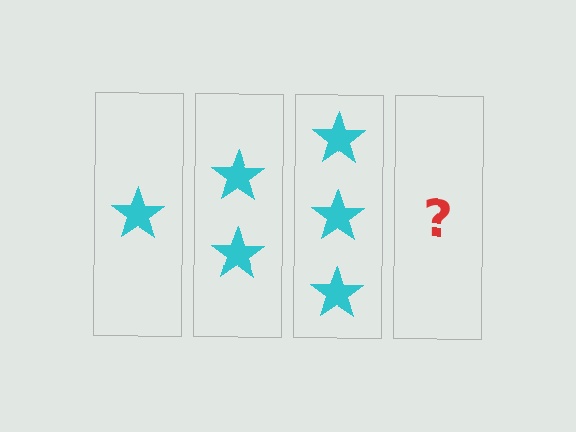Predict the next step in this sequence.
The next step is 4 stars.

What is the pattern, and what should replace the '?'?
The pattern is that each step adds one more star. The '?' should be 4 stars.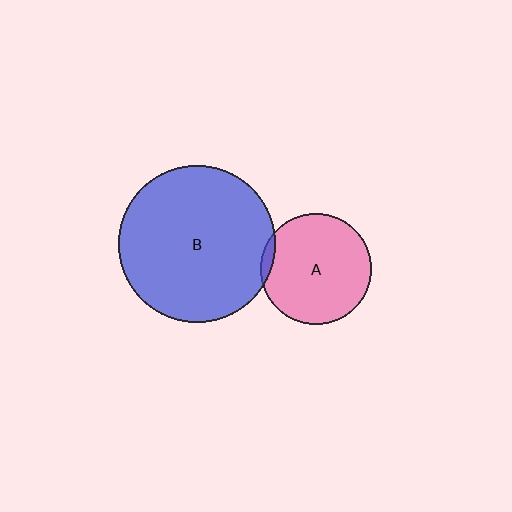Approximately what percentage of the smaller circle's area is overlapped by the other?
Approximately 5%.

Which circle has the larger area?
Circle B (blue).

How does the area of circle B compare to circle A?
Approximately 2.0 times.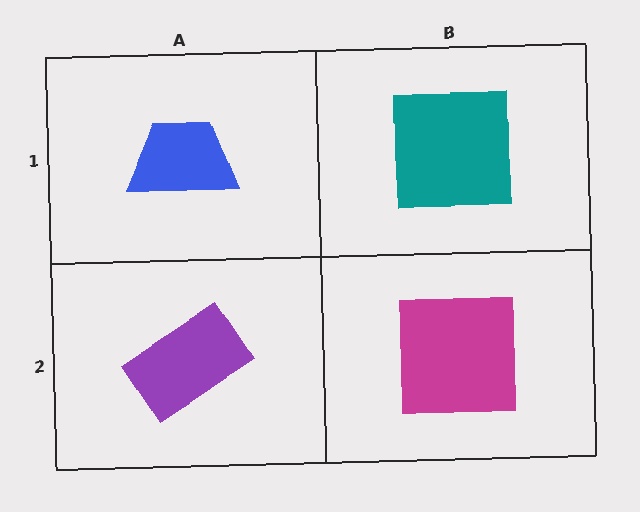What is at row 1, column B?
A teal square.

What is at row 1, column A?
A blue trapezoid.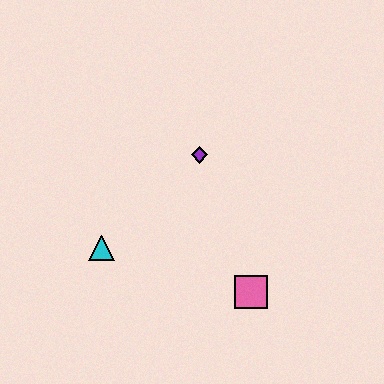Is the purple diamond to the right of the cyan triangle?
Yes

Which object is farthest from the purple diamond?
The pink square is farthest from the purple diamond.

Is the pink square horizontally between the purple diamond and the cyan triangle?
No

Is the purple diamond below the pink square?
No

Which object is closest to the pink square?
The purple diamond is closest to the pink square.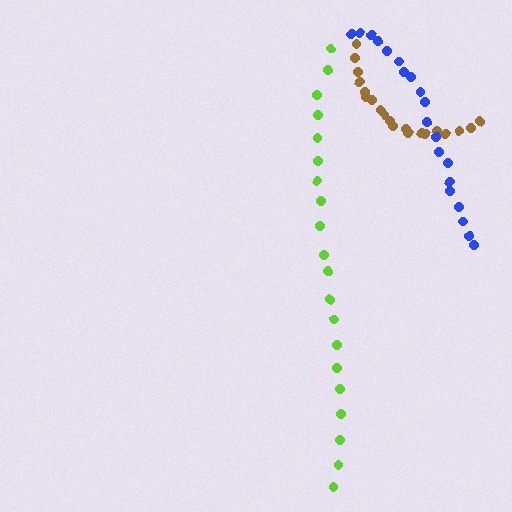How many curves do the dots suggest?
There are 3 distinct paths.